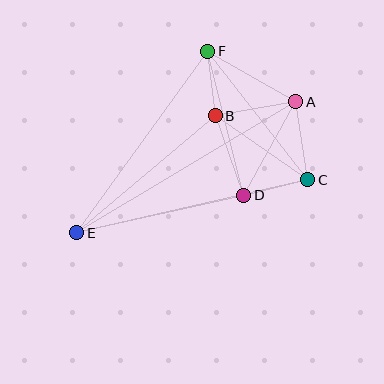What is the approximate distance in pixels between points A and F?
The distance between A and F is approximately 102 pixels.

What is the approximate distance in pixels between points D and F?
The distance between D and F is approximately 149 pixels.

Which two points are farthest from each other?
Points A and E are farthest from each other.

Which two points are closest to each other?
Points B and F are closest to each other.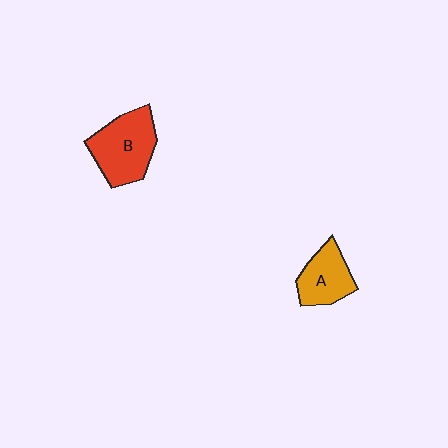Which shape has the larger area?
Shape B (red).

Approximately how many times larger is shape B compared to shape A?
Approximately 1.5 times.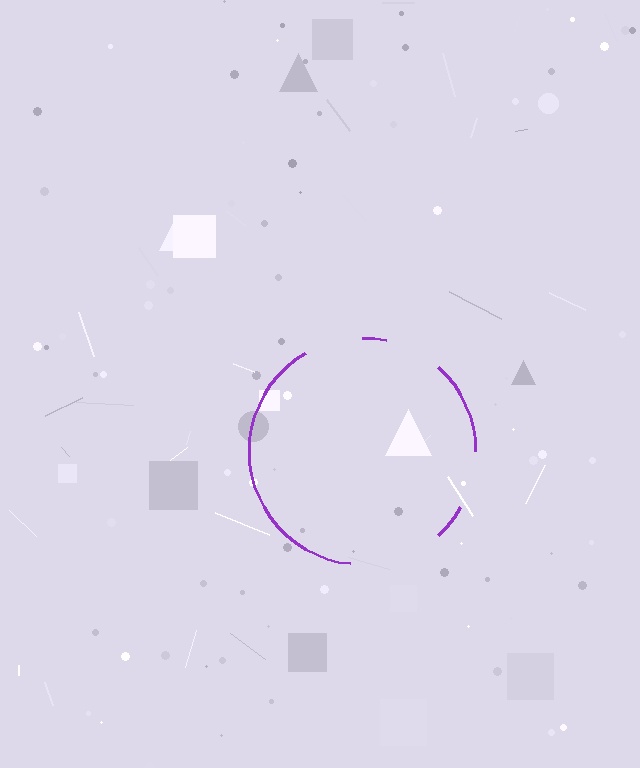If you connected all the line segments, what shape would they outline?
They would outline a circle.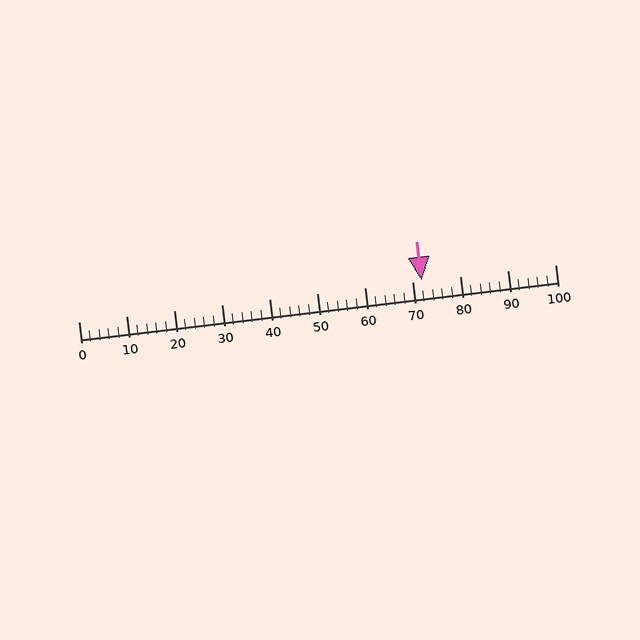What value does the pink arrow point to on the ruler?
The pink arrow points to approximately 72.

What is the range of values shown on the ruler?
The ruler shows values from 0 to 100.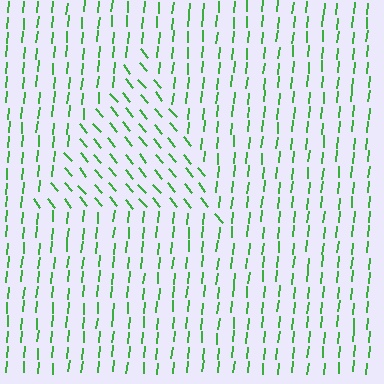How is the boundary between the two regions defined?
The boundary is defined purely by a change in line orientation (approximately 45 degrees difference). All lines are the same color and thickness.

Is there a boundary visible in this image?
Yes, there is a texture boundary formed by a change in line orientation.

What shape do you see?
I see a triangle.